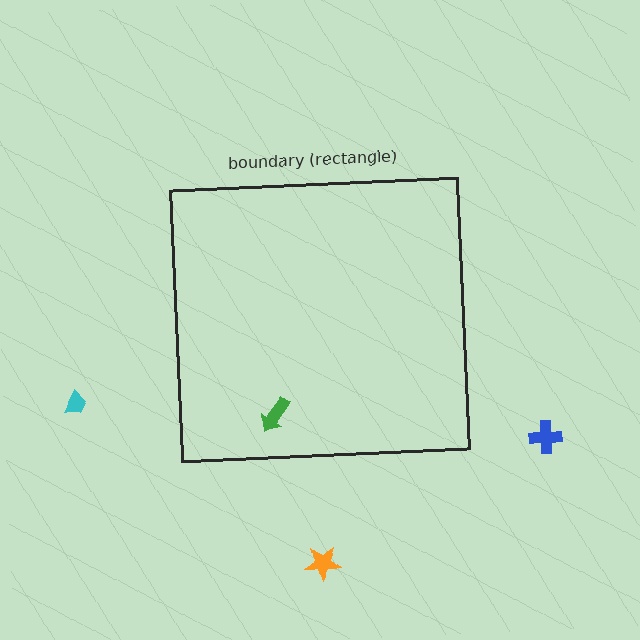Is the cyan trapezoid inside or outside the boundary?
Outside.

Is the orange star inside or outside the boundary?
Outside.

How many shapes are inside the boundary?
1 inside, 3 outside.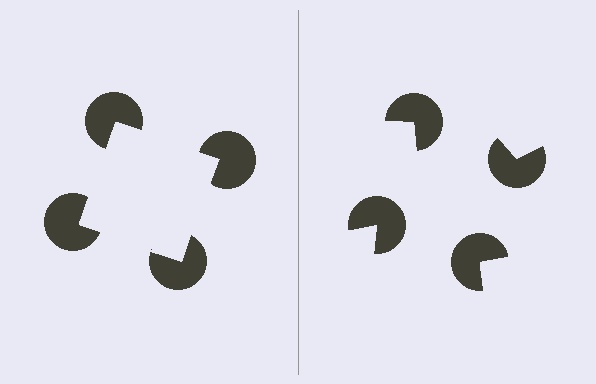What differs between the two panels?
The pac-man discs are positioned identically on both sides; only the wedge orientations differ. On the left they align to a square; on the right they are misaligned.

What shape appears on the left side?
An illusory square.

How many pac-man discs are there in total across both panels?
8 — 4 on each side.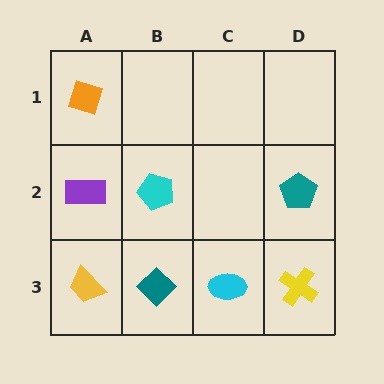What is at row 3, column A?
A yellow trapezoid.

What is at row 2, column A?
A purple rectangle.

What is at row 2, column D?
A teal pentagon.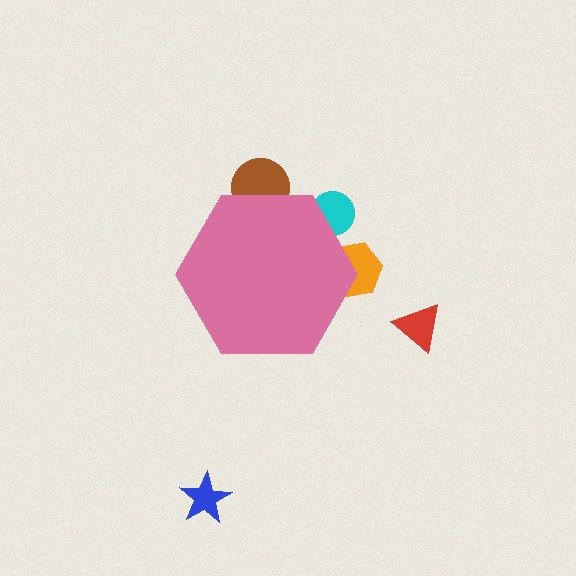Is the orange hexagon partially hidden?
Yes, the orange hexagon is partially hidden behind the pink hexagon.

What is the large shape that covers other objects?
A pink hexagon.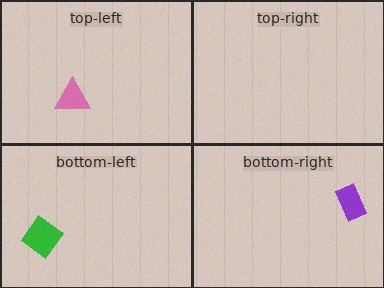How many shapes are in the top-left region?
1.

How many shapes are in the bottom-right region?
1.